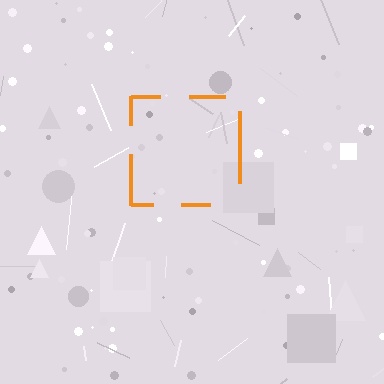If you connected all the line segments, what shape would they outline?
They would outline a square.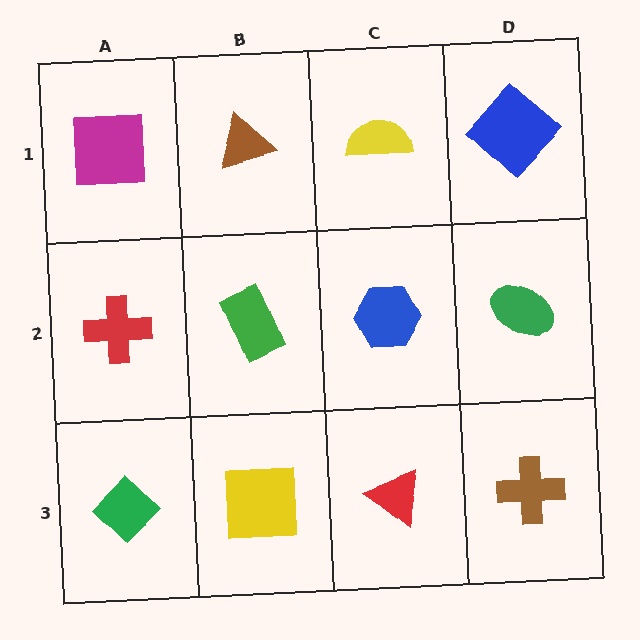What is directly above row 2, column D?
A blue diamond.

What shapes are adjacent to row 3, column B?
A green rectangle (row 2, column B), a green diamond (row 3, column A), a red triangle (row 3, column C).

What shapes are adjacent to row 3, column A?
A red cross (row 2, column A), a yellow square (row 3, column B).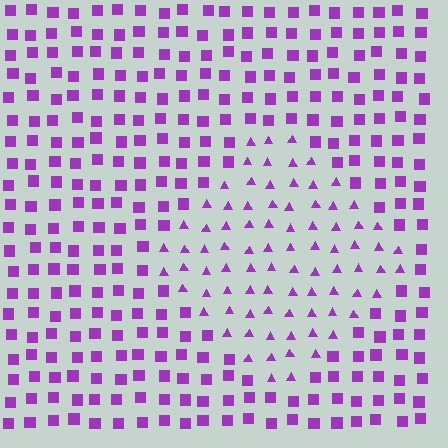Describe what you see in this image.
The image is filled with small purple elements arranged in a uniform grid. A diamond-shaped region contains triangles, while the surrounding area contains squares. The boundary is defined purely by the change in element shape.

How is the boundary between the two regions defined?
The boundary is defined by a change in element shape: triangles inside vs. squares outside. All elements share the same color and spacing.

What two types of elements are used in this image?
The image uses triangles inside the diamond region and squares outside it.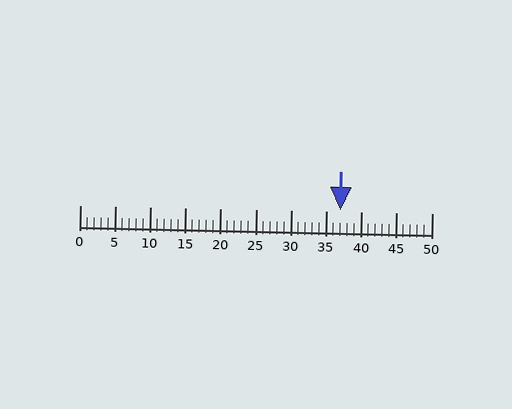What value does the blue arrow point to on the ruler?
The blue arrow points to approximately 37.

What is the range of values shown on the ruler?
The ruler shows values from 0 to 50.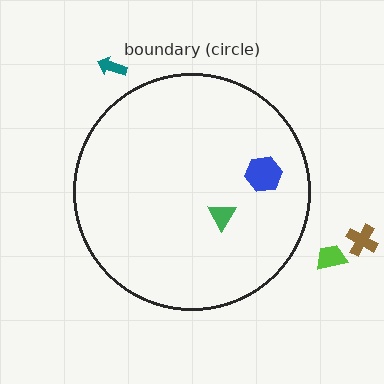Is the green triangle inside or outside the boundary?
Inside.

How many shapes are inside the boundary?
2 inside, 3 outside.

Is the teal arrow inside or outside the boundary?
Outside.